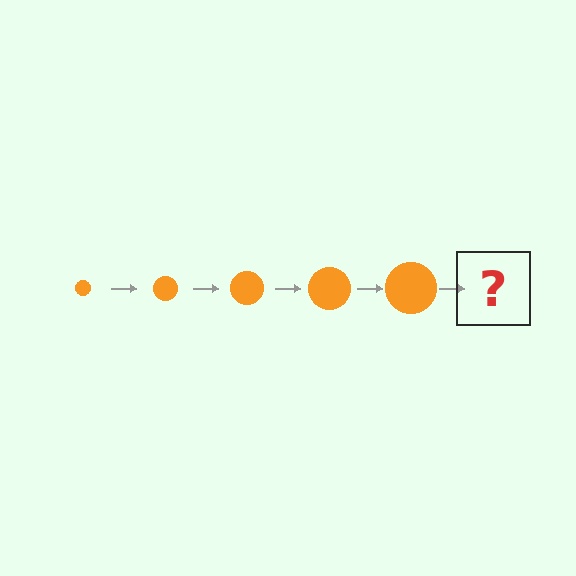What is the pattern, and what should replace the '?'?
The pattern is that the circle gets progressively larger each step. The '?' should be an orange circle, larger than the previous one.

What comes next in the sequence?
The next element should be an orange circle, larger than the previous one.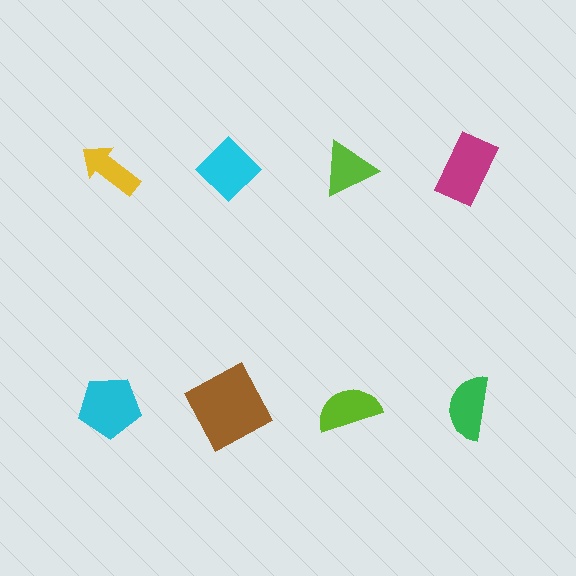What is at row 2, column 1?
A cyan pentagon.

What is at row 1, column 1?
A yellow arrow.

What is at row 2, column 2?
A brown square.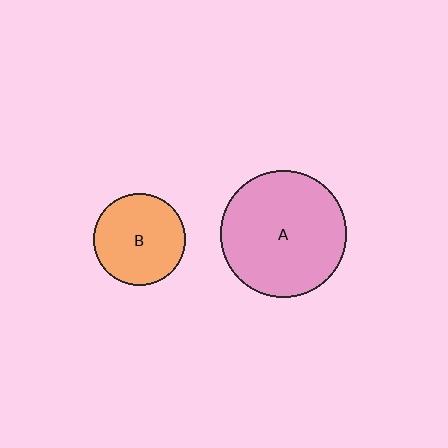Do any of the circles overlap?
No, none of the circles overlap.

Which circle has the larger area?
Circle A (pink).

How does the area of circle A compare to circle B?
Approximately 1.9 times.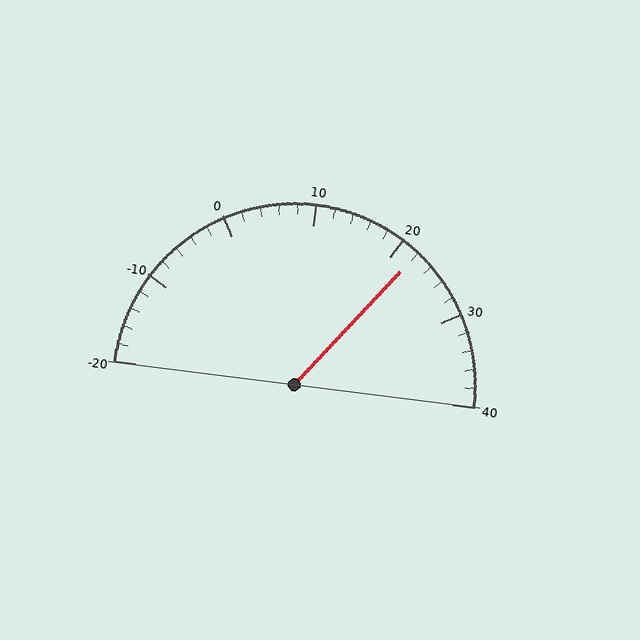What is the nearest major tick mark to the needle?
The nearest major tick mark is 20.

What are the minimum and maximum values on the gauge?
The gauge ranges from -20 to 40.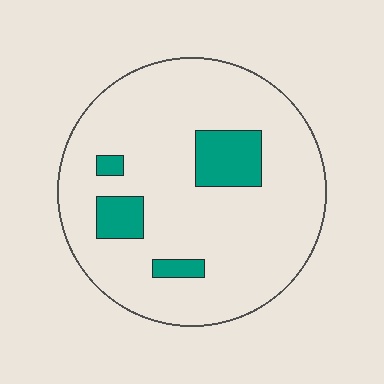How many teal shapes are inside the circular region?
4.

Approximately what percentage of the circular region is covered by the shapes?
Approximately 15%.